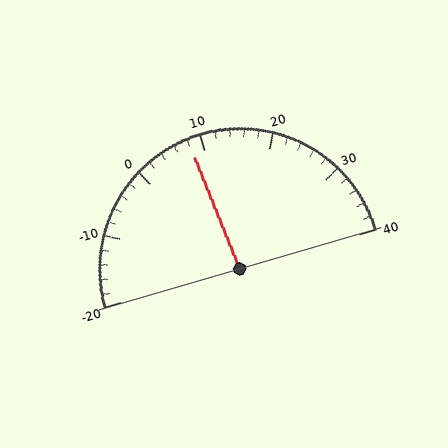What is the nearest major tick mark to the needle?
The nearest major tick mark is 10.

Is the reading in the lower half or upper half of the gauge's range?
The reading is in the lower half of the range (-20 to 40).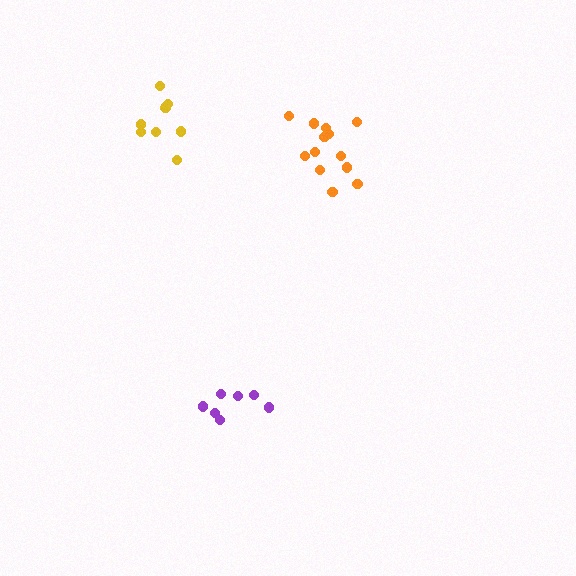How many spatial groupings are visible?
There are 3 spatial groupings.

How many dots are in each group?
Group 1: 7 dots, Group 2: 9 dots, Group 3: 13 dots (29 total).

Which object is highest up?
The yellow cluster is topmost.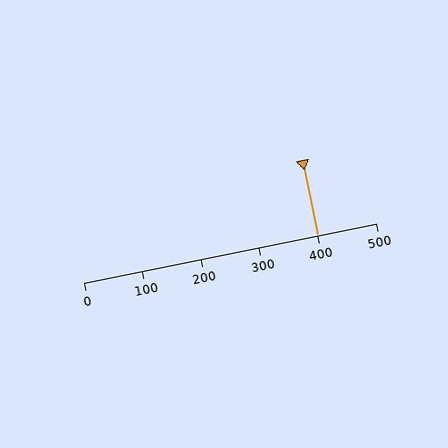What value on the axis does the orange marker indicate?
The marker indicates approximately 400.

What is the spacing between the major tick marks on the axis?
The major ticks are spaced 100 apart.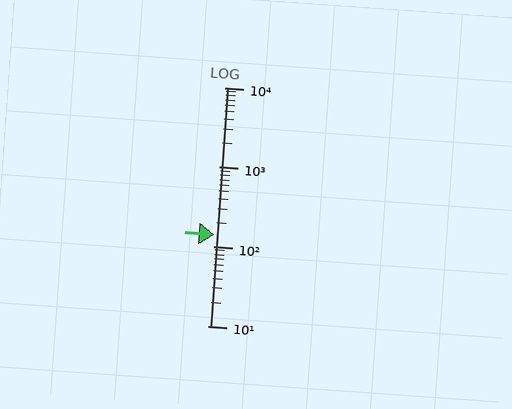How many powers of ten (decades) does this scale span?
The scale spans 3 decades, from 10 to 10000.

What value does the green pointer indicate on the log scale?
The pointer indicates approximately 140.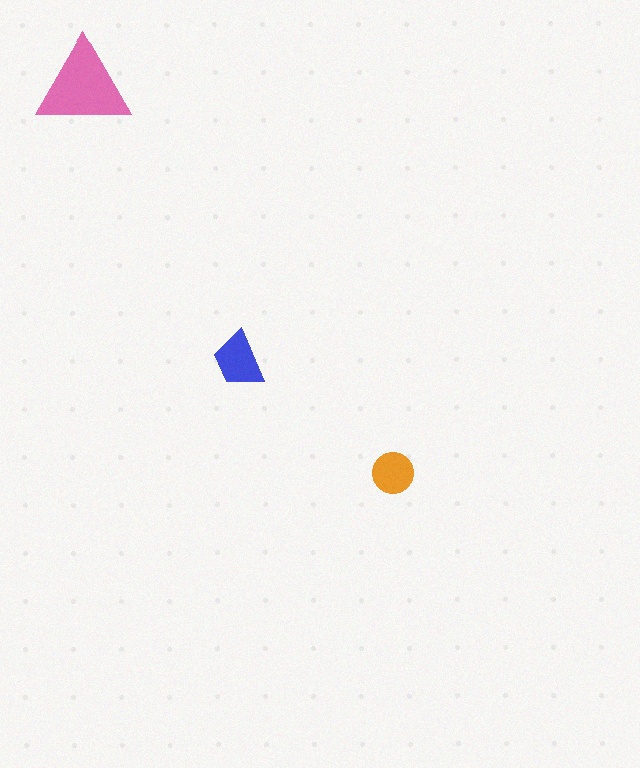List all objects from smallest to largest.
The orange circle, the blue trapezoid, the pink triangle.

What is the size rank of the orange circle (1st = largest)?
3rd.